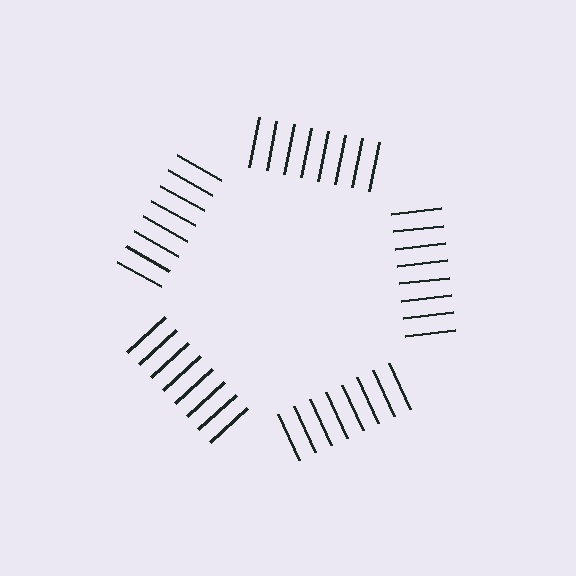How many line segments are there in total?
40 — 8 along each of the 5 edges.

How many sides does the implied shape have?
5 sides — the line-ends trace a pentagon.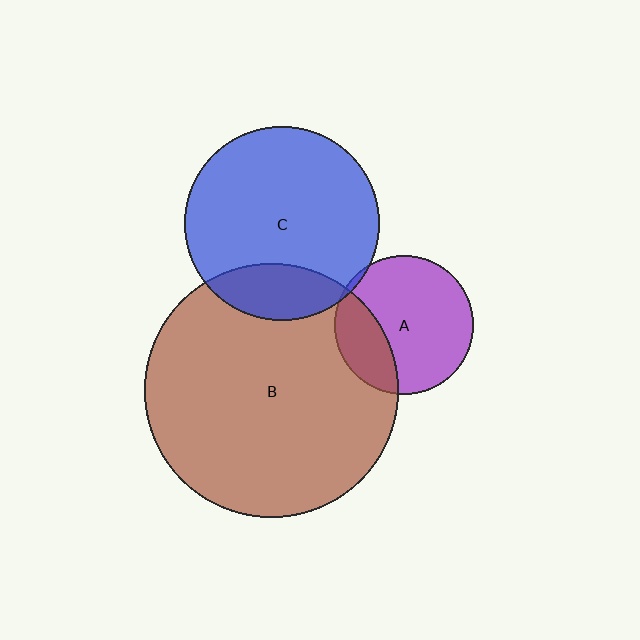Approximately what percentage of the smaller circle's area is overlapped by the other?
Approximately 20%.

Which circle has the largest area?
Circle B (brown).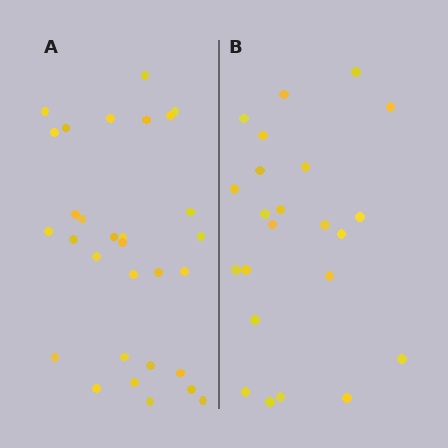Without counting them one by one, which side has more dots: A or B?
Region A (the left region) has more dots.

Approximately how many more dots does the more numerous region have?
Region A has roughly 8 or so more dots than region B.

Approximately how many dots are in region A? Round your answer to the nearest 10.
About 30 dots.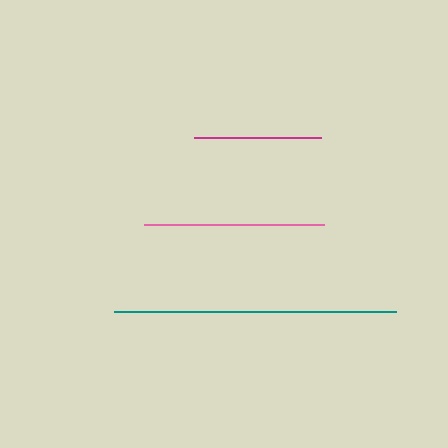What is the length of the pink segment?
The pink segment is approximately 180 pixels long.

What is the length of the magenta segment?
The magenta segment is approximately 127 pixels long.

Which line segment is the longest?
The teal line is the longest at approximately 282 pixels.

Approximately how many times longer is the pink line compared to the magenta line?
The pink line is approximately 1.4 times the length of the magenta line.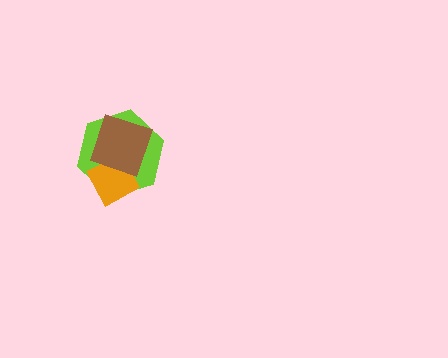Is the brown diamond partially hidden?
No, no other shape covers it.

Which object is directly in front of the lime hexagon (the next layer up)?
The orange diamond is directly in front of the lime hexagon.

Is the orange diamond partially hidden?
Yes, it is partially covered by another shape.